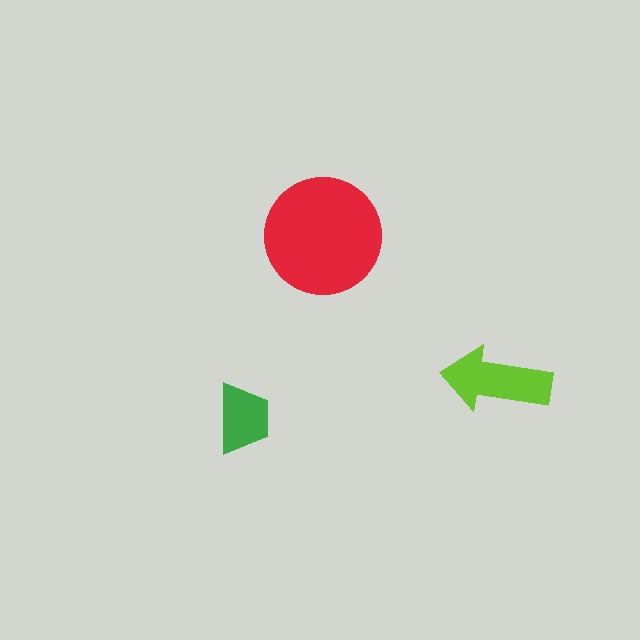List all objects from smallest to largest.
The green trapezoid, the lime arrow, the red circle.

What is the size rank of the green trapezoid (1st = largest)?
3rd.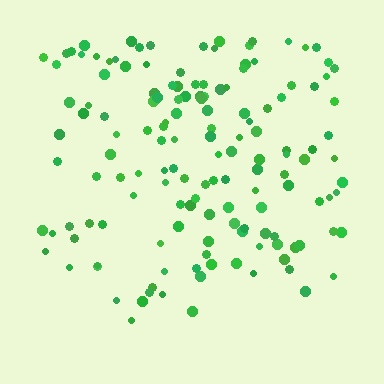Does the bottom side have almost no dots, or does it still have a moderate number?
Still a moderate number, just noticeably fewer than the top.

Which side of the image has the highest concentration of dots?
The top.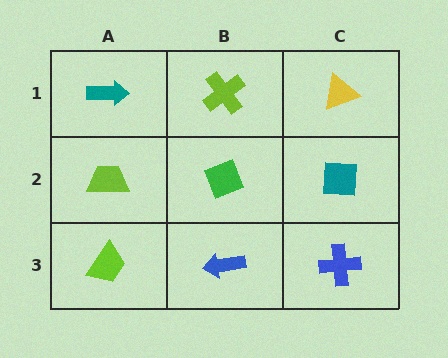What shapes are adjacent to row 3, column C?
A teal square (row 2, column C), a blue arrow (row 3, column B).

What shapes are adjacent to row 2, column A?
A teal arrow (row 1, column A), a lime trapezoid (row 3, column A), a green diamond (row 2, column B).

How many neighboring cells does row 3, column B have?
3.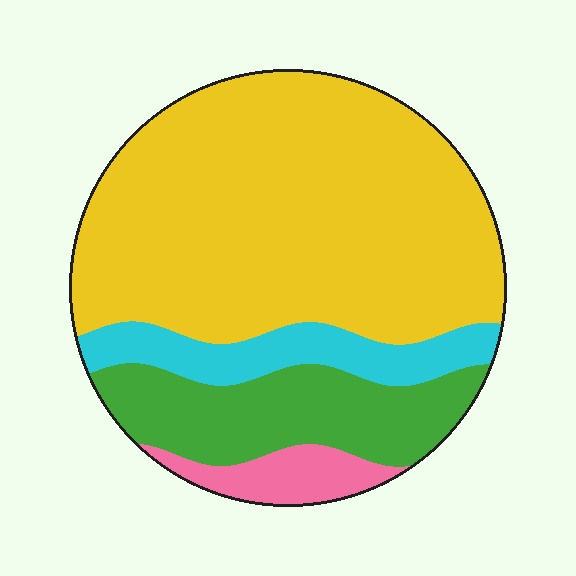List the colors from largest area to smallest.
From largest to smallest: yellow, green, cyan, pink.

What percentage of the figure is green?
Green takes up about one fifth (1/5) of the figure.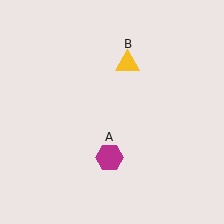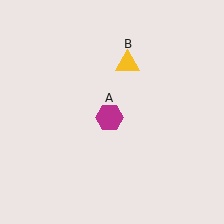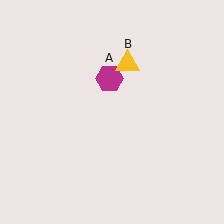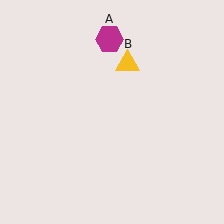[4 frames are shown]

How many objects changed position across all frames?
1 object changed position: magenta hexagon (object A).